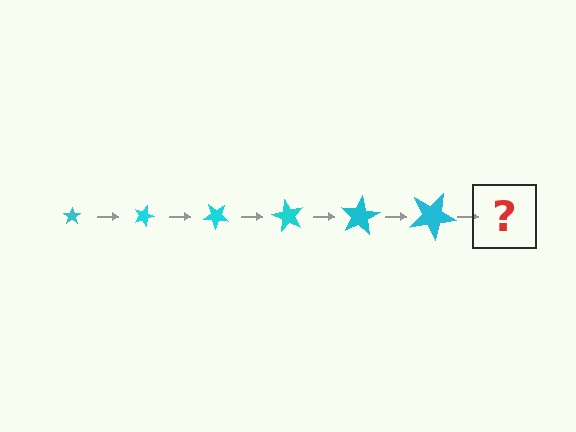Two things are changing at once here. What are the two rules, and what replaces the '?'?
The two rules are that the star grows larger each step and it rotates 20 degrees each step. The '?' should be a star, larger than the previous one and rotated 120 degrees from the start.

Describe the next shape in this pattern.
It should be a star, larger than the previous one and rotated 120 degrees from the start.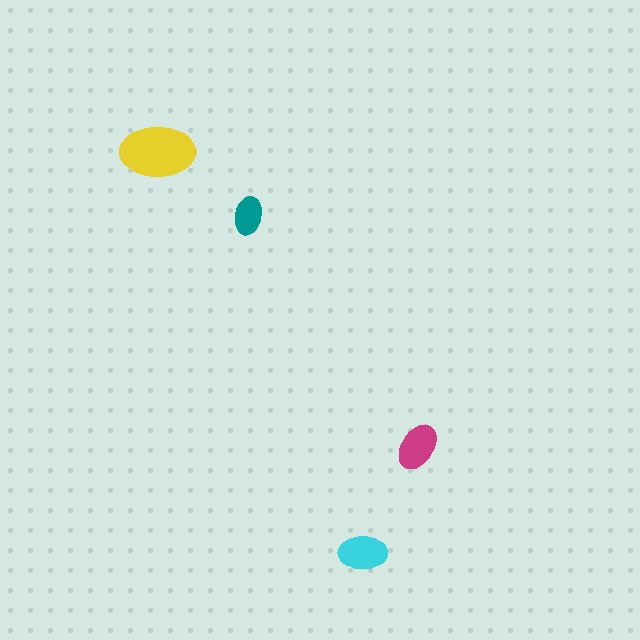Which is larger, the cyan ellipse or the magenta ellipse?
The cyan one.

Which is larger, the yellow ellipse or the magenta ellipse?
The yellow one.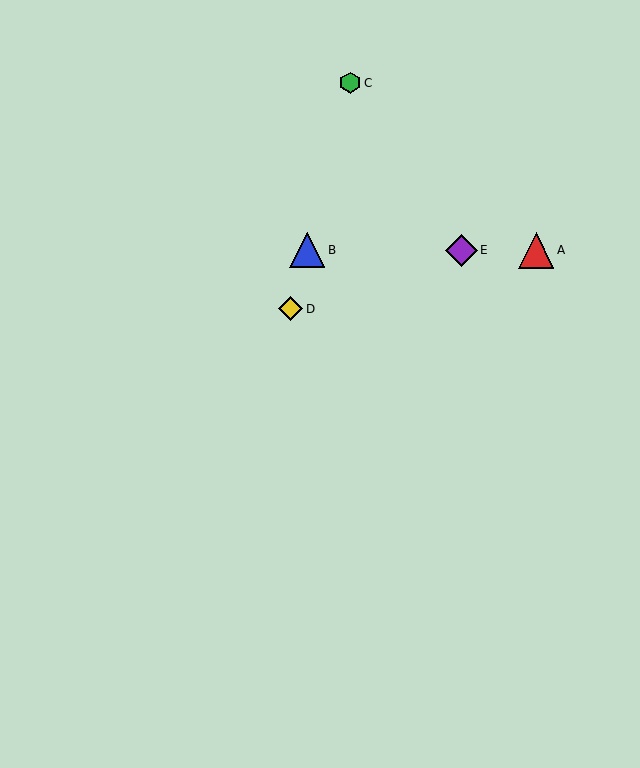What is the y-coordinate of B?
Object B is at y≈250.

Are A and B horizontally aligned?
Yes, both are at y≈250.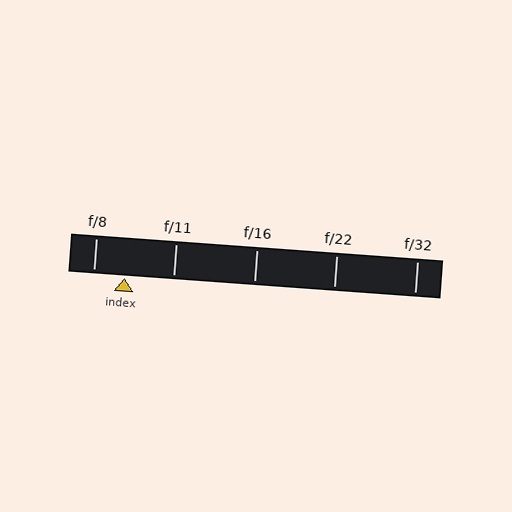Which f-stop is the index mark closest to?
The index mark is closest to f/8.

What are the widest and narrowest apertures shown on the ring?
The widest aperture shown is f/8 and the narrowest is f/32.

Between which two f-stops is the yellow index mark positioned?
The index mark is between f/8 and f/11.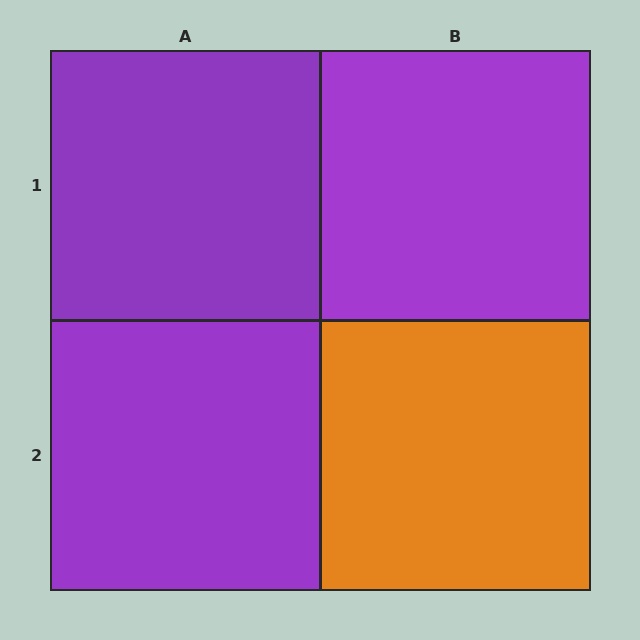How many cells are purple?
3 cells are purple.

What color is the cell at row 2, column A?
Purple.